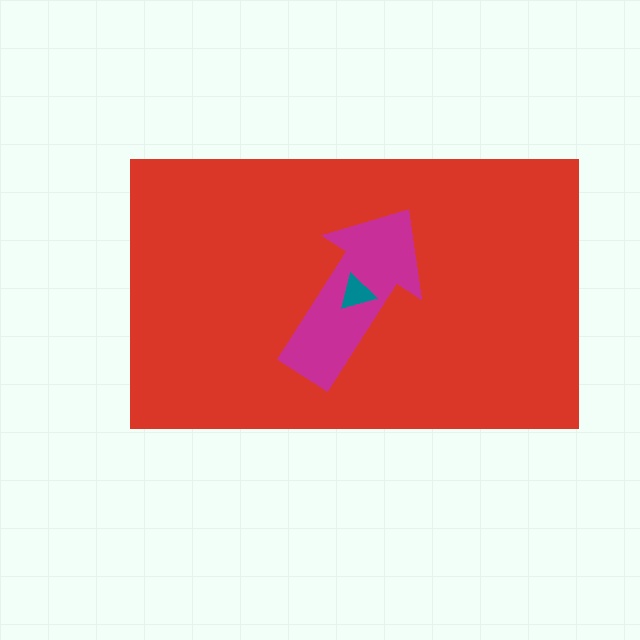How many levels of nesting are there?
3.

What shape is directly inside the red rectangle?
The magenta arrow.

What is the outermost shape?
The red rectangle.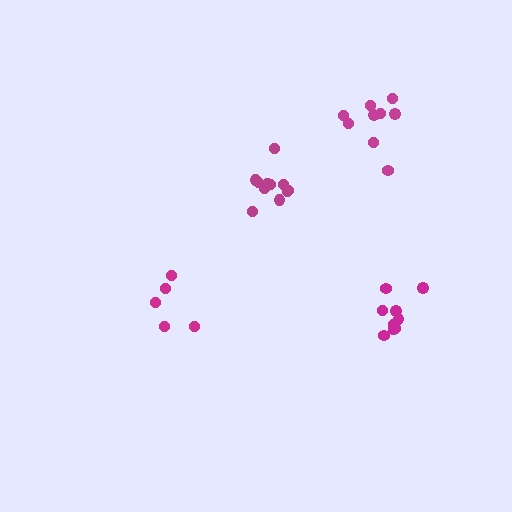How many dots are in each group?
Group 1: 5 dots, Group 2: 9 dots, Group 3: 9 dots, Group 4: 11 dots (34 total).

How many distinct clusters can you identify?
There are 4 distinct clusters.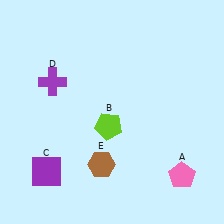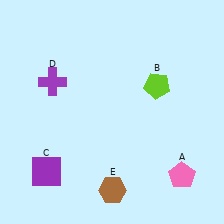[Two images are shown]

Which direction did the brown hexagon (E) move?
The brown hexagon (E) moved down.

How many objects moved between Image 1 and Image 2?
2 objects moved between the two images.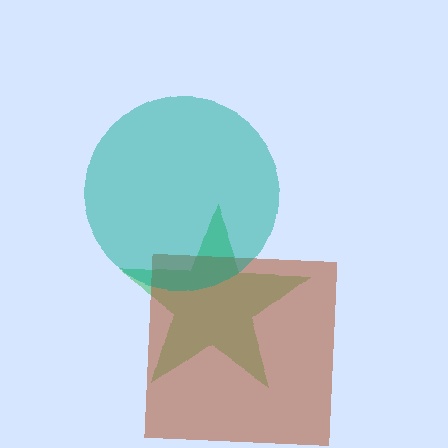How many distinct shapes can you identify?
There are 3 distinct shapes: a green star, a brown square, a teal circle.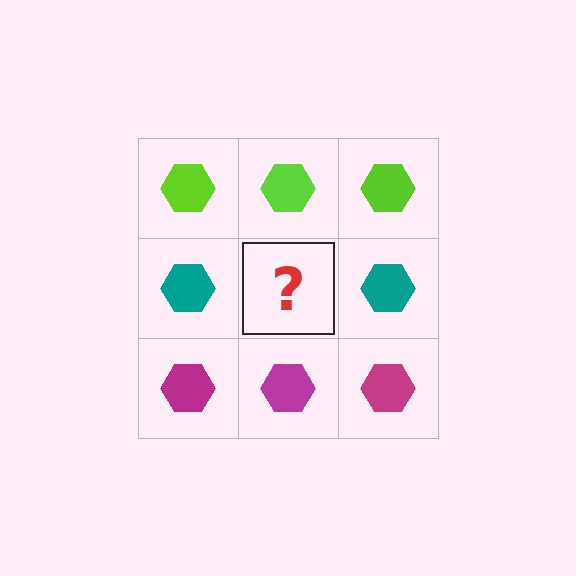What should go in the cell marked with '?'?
The missing cell should contain a teal hexagon.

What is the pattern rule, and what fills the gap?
The rule is that each row has a consistent color. The gap should be filled with a teal hexagon.